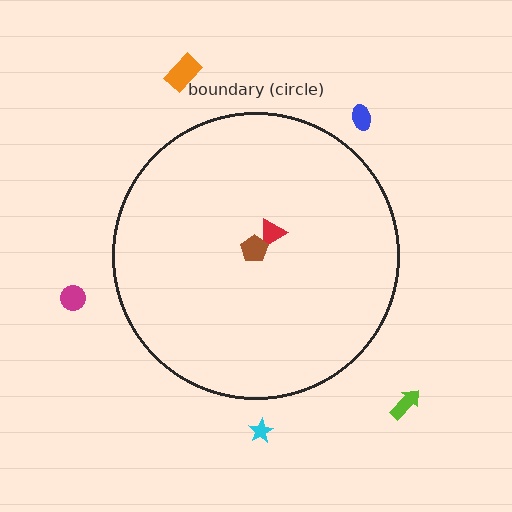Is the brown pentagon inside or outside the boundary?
Inside.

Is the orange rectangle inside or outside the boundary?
Outside.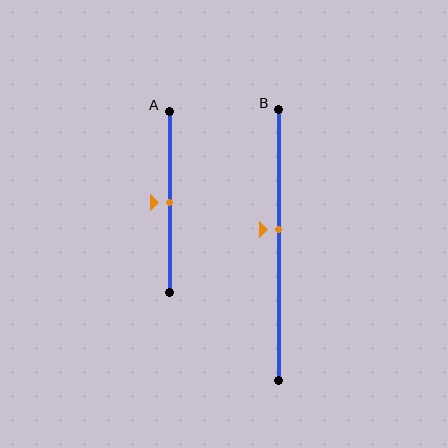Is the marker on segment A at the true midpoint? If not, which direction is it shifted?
Yes, the marker on segment A is at the true midpoint.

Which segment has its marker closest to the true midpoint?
Segment A has its marker closest to the true midpoint.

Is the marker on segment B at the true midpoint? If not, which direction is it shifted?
No, the marker on segment B is shifted upward by about 6% of the segment length.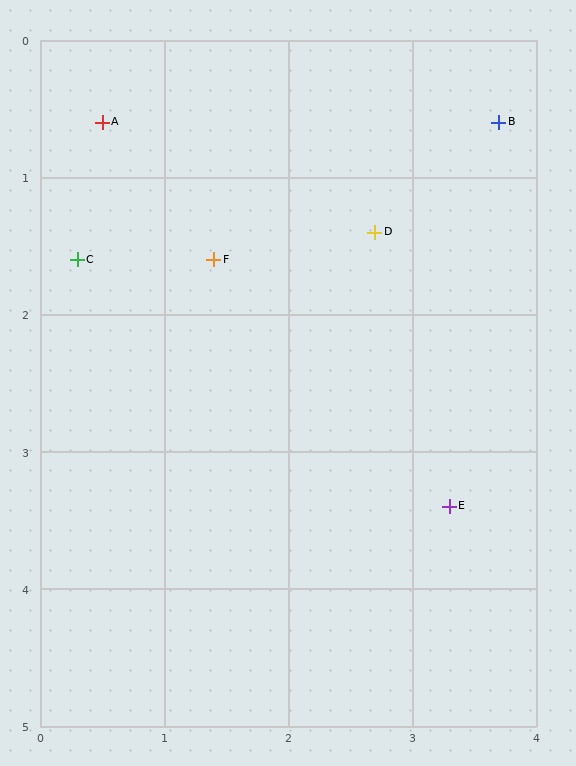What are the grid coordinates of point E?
Point E is at approximately (3.3, 3.4).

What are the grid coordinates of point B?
Point B is at approximately (3.7, 0.6).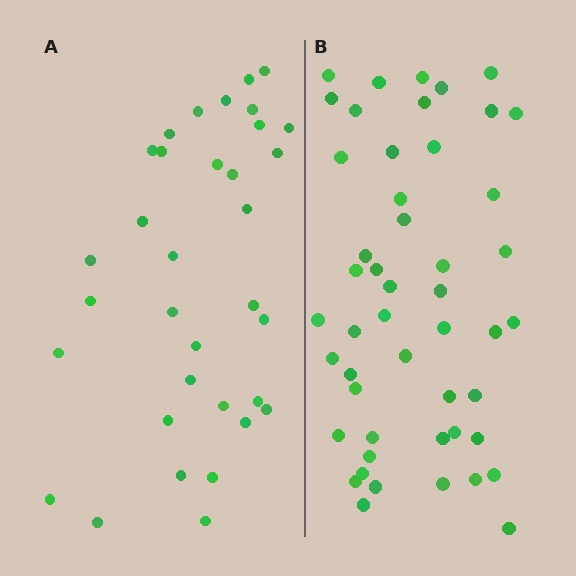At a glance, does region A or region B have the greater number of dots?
Region B (the right region) has more dots.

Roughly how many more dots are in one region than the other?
Region B has approximately 15 more dots than region A.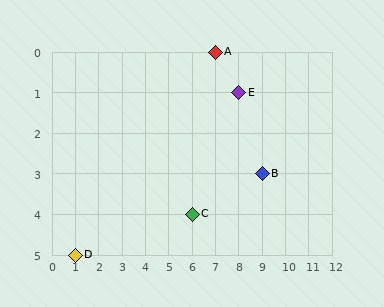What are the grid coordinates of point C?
Point C is at grid coordinates (6, 4).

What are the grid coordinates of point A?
Point A is at grid coordinates (7, 0).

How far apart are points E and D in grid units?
Points E and D are 7 columns and 4 rows apart (about 8.1 grid units diagonally).